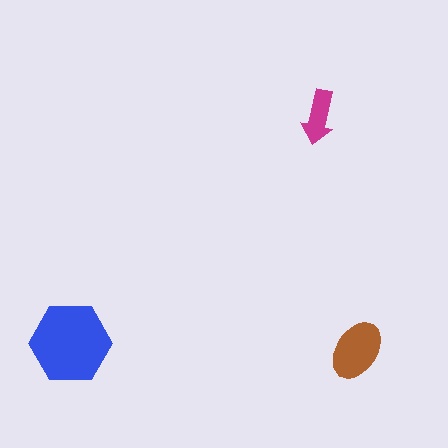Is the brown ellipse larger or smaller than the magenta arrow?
Larger.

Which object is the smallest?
The magenta arrow.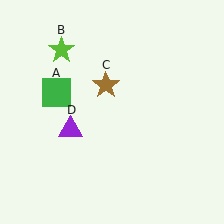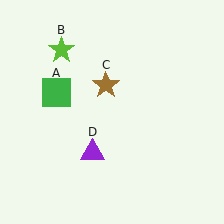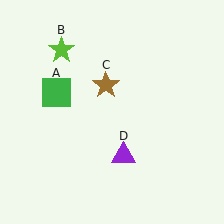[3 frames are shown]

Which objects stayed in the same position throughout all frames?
Green square (object A) and lime star (object B) and brown star (object C) remained stationary.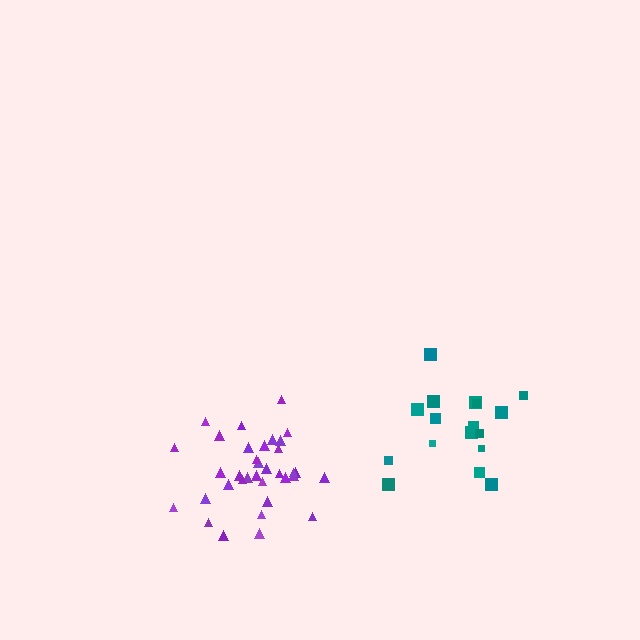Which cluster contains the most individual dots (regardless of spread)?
Purple (35).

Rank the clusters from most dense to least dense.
purple, teal.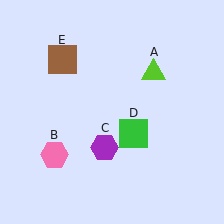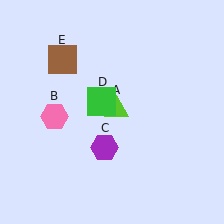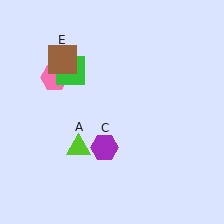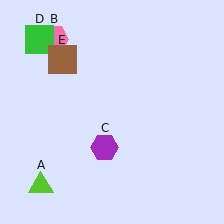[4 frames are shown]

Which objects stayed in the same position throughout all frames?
Purple hexagon (object C) and brown square (object E) remained stationary.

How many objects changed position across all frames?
3 objects changed position: lime triangle (object A), pink hexagon (object B), green square (object D).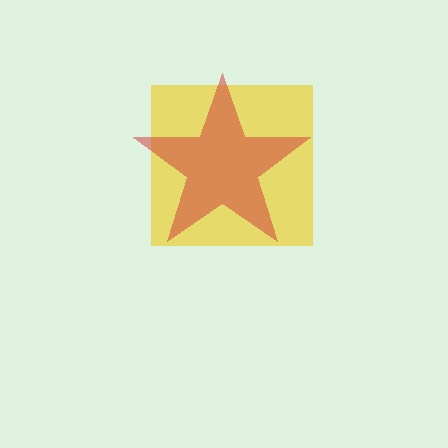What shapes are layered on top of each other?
The layered shapes are: a yellow square, a red star.